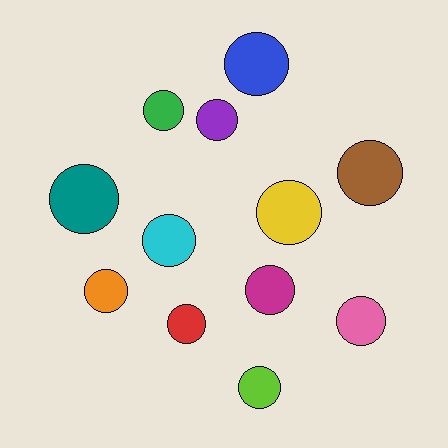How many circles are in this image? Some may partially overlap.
There are 12 circles.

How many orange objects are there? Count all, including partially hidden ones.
There is 1 orange object.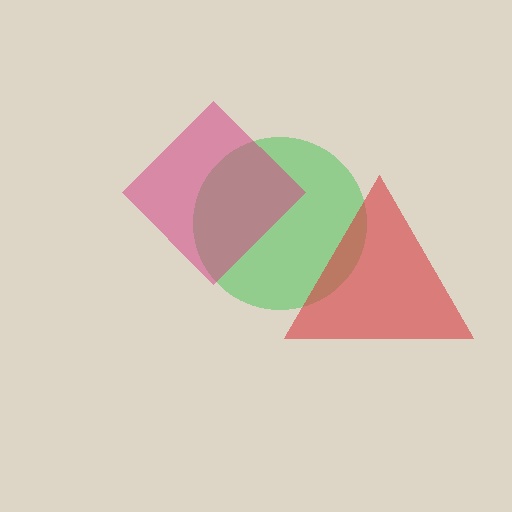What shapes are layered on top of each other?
The layered shapes are: a green circle, a red triangle, a magenta diamond.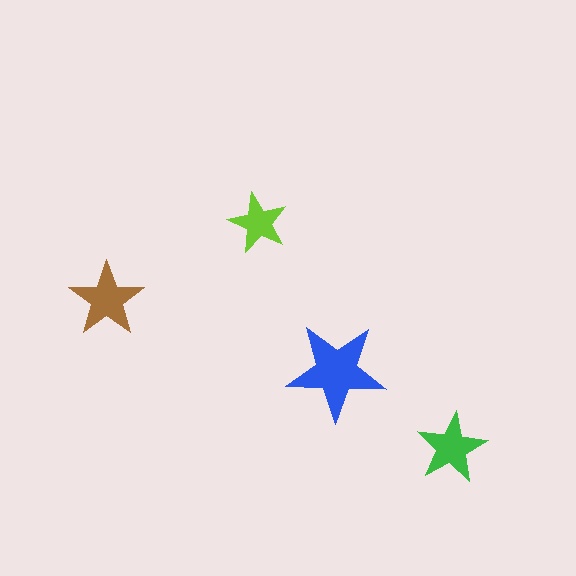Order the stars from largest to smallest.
the blue one, the brown one, the green one, the lime one.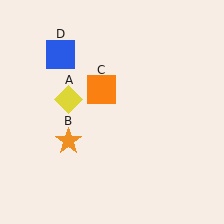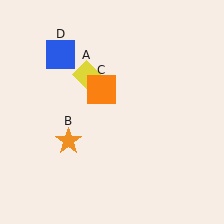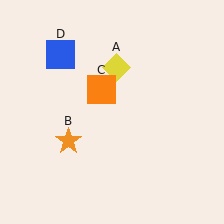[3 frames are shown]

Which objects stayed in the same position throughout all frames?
Orange star (object B) and orange square (object C) and blue square (object D) remained stationary.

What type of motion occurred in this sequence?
The yellow diamond (object A) rotated clockwise around the center of the scene.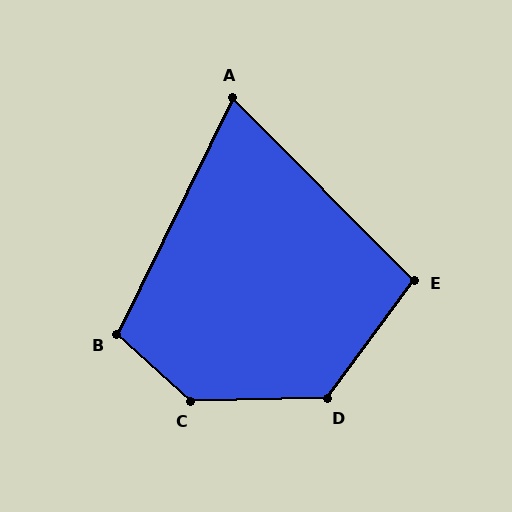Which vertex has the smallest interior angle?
A, at approximately 71 degrees.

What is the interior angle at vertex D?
Approximately 127 degrees (obtuse).